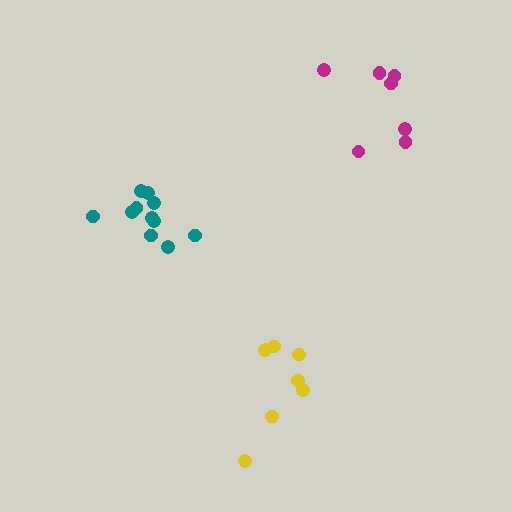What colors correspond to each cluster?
The clusters are colored: teal, yellow, magenta.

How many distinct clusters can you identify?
There are 3 distinct clusters.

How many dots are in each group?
Group 1: 11 dots, Group 2: 7 dots, Group 3: 7 dots (25 total).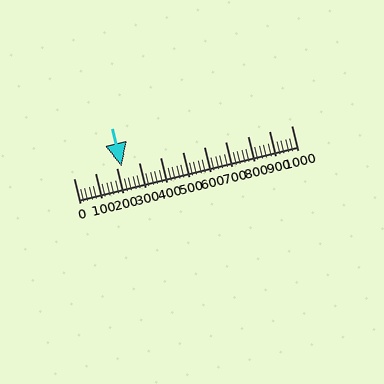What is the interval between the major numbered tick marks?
The major tick marks are spaced 100 units apart.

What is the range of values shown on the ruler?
The ruler shows values from 0 to 1000.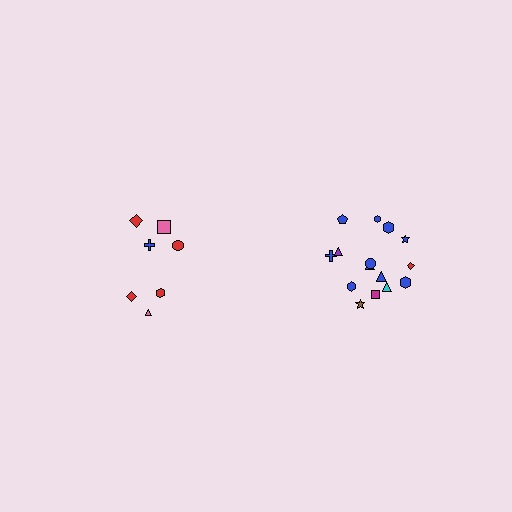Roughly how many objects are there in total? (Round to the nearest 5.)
Roughly 20 objects in total.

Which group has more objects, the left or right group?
The right group.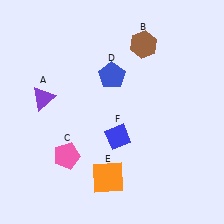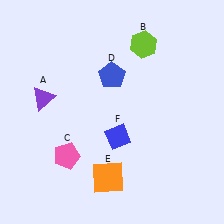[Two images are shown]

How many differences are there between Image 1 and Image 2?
There is 1 difference between the two images.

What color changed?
The hexagon (B) changed from brown in Image 1 to lime in Image 2.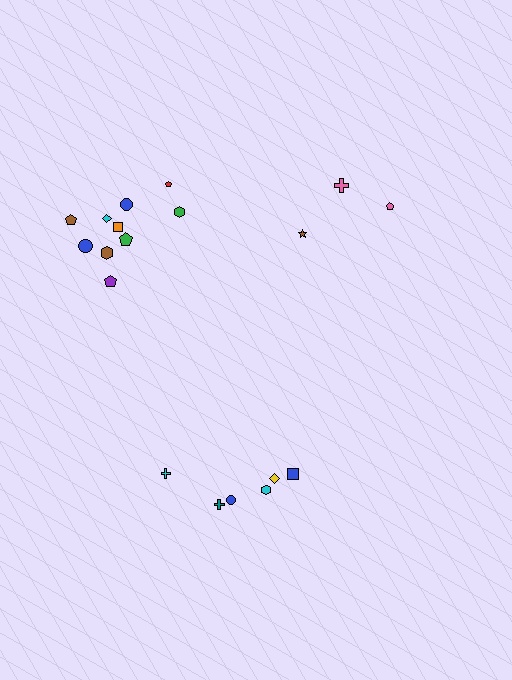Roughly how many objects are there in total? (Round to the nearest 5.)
Roughly 20 objects in total.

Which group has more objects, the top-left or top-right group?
The top-left group.